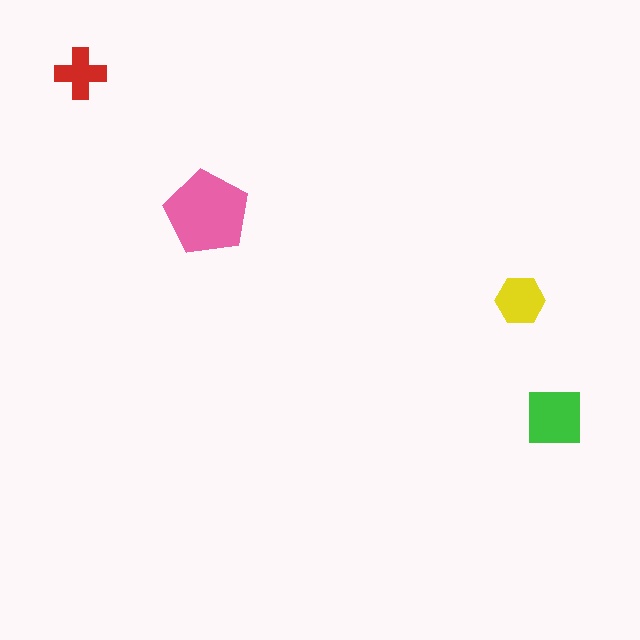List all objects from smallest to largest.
The red cross, the yellow hexagon, the green square, the pink pentagon.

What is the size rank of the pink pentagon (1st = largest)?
1st.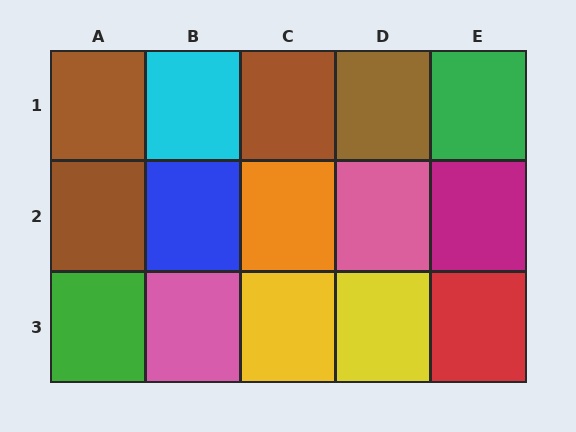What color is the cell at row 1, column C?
Brown.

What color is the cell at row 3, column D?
Yellow.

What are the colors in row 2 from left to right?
Brown, blue, orange, pink, magenta.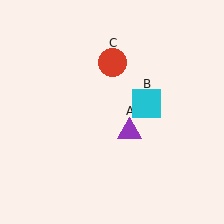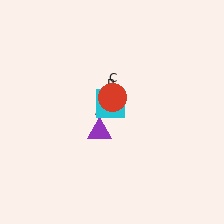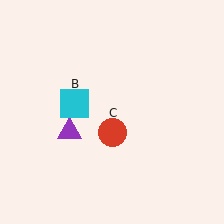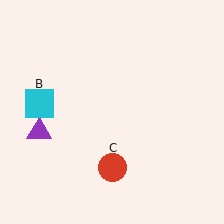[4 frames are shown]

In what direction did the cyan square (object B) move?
The cyan square (object B) moved left.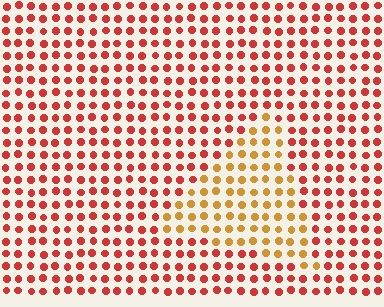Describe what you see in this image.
The image is filled with small red elements in a uniform arrangement. A triangle-shaped region is visible where the elements are tinted to a slightly different hue, forming a subtle color boundary.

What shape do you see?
I see a triangle.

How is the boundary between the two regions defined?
The boundary is defined purely by a slight shift in hue (about 39 degrees). Spacing, size, and orientation are identical on both sides.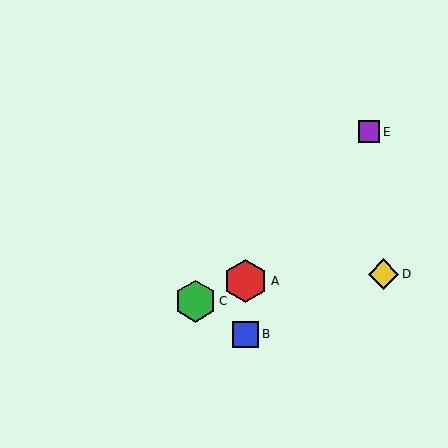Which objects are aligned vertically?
Objects A, B are aligned vertically.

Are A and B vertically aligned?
Yes, both are at x≈246.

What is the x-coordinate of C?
Object C is at x≈195.